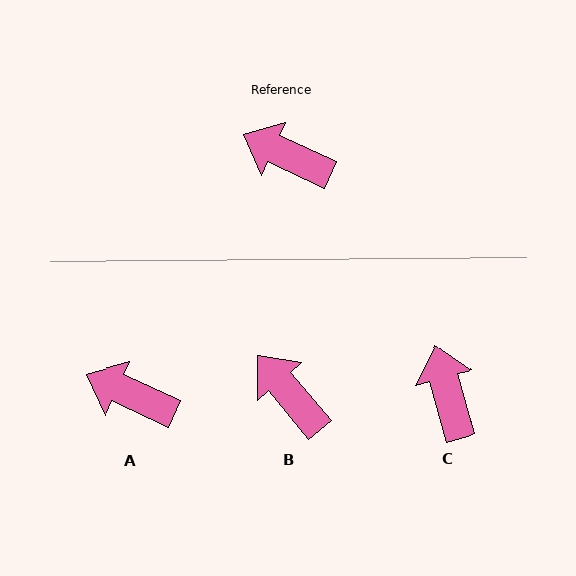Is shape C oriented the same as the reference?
No, it is off by about 50 degrees.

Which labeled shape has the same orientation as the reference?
A.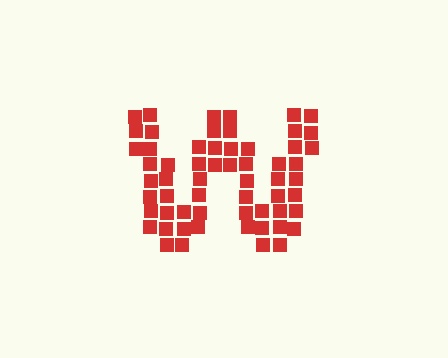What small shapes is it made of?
It is made of small squares.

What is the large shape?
The large shape is the letter W.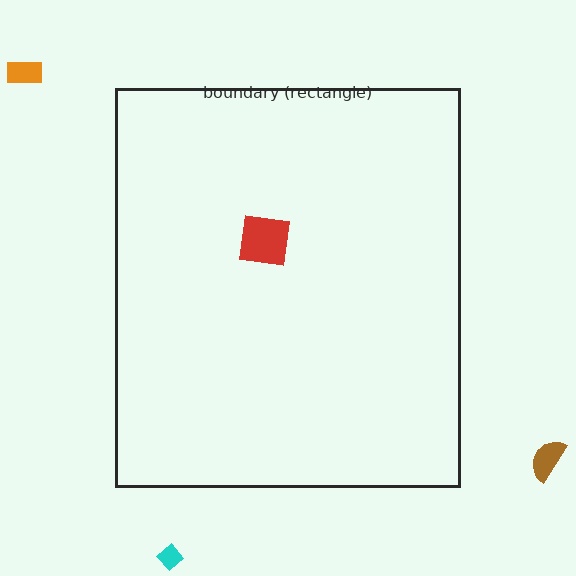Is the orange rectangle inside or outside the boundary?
Outside.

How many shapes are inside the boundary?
1 inside, 3 outside.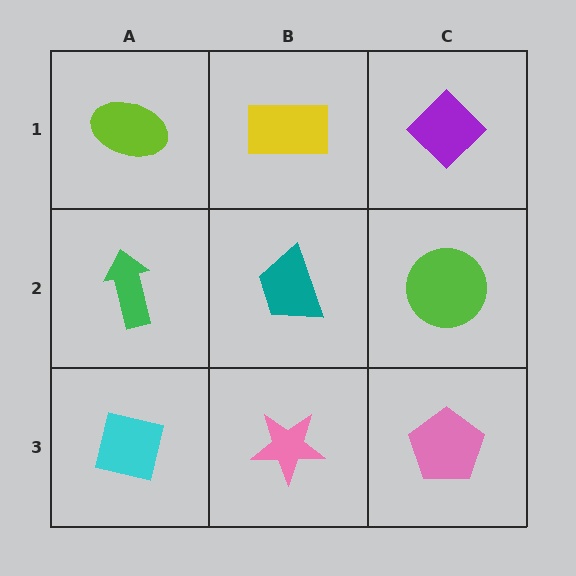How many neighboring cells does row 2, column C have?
3.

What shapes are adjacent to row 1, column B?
A teal trapezoid (row 2, column B), a lime ellipse (row 1, column A), a purple diamond (row 1, column C).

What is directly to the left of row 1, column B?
A lime ellipse.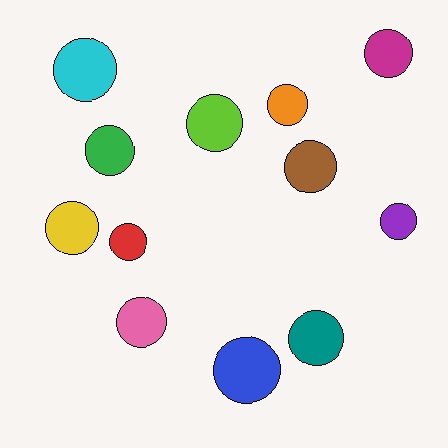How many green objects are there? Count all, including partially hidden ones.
There is 1 green object.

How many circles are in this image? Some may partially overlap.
There are 12 circles.